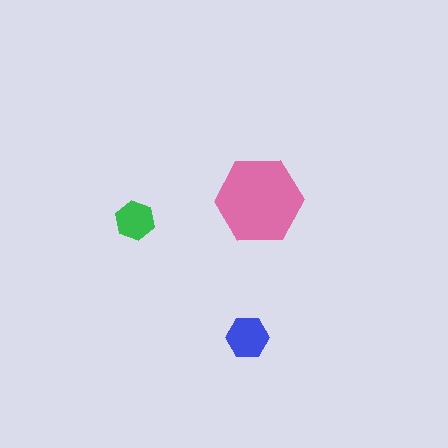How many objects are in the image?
There are 3 objects in the image.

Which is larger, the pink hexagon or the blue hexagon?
The pink one.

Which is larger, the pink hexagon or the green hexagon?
The pink one.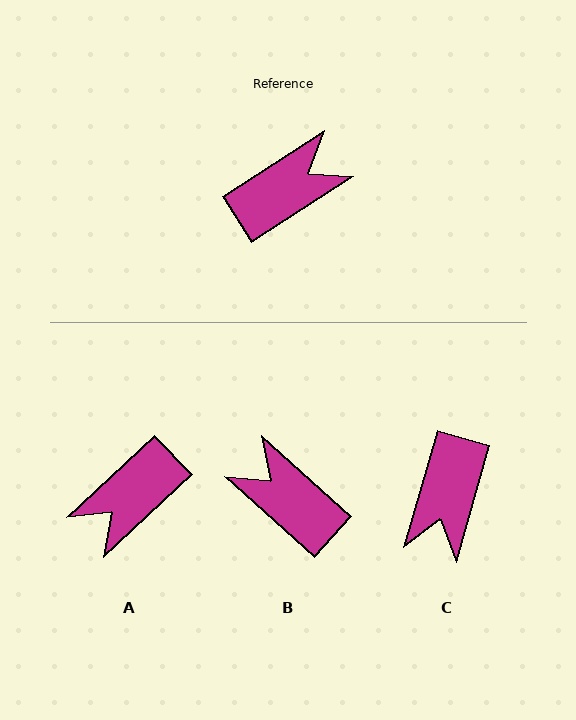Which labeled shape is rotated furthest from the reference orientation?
A, about 169 degrees away.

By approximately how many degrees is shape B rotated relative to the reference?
Approximately 105 degrees counter-clockwise.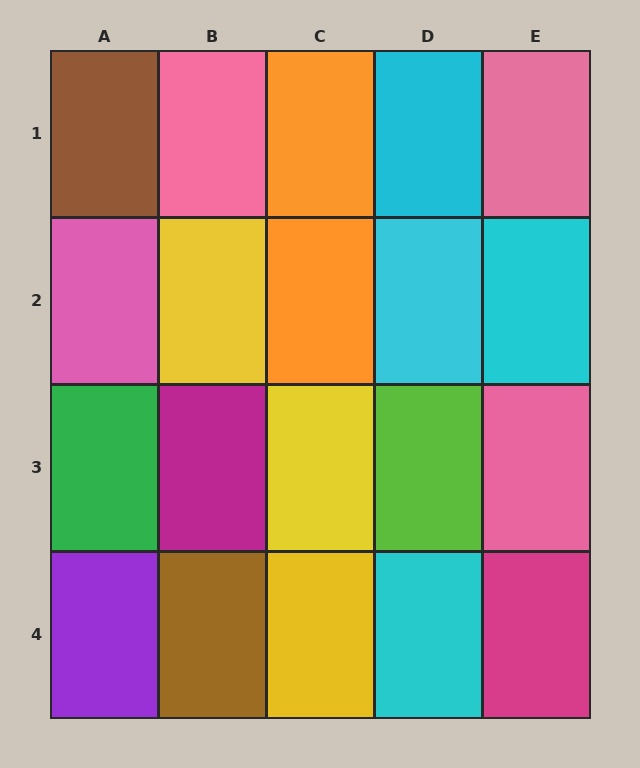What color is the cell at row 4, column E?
Magenta.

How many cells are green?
1 cell is green.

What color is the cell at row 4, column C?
Yellow.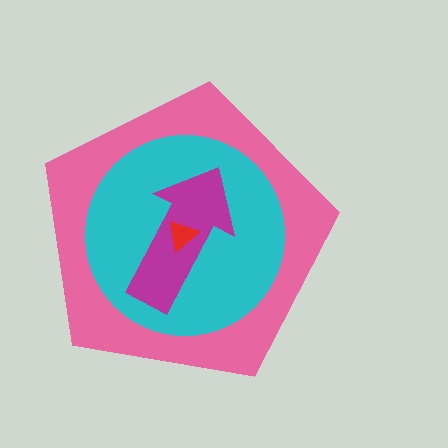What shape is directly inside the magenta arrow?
The red triangle.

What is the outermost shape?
The pink pentagon.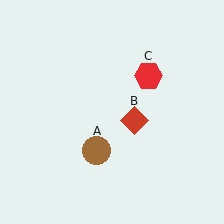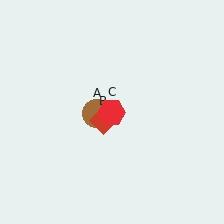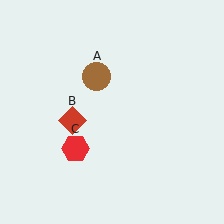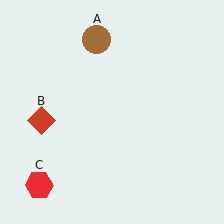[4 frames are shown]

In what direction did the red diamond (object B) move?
The red diamond (object B) moved left.